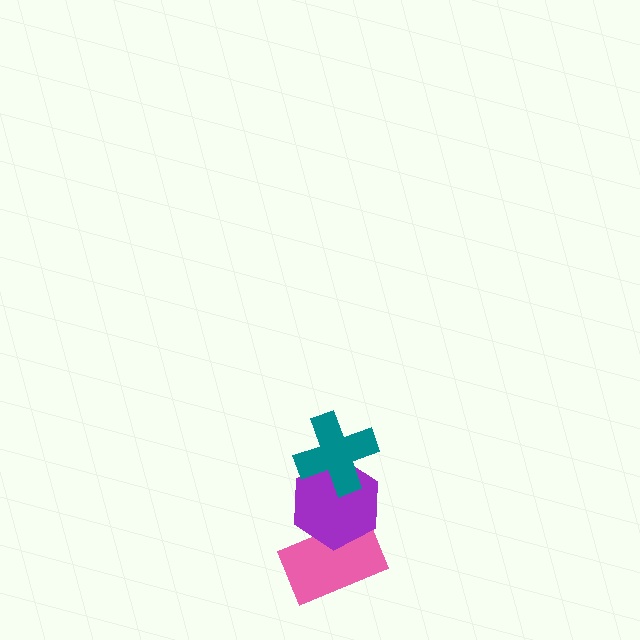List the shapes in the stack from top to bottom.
From top to bottom: the teal cross, the purple hexagon, the pink rectangle.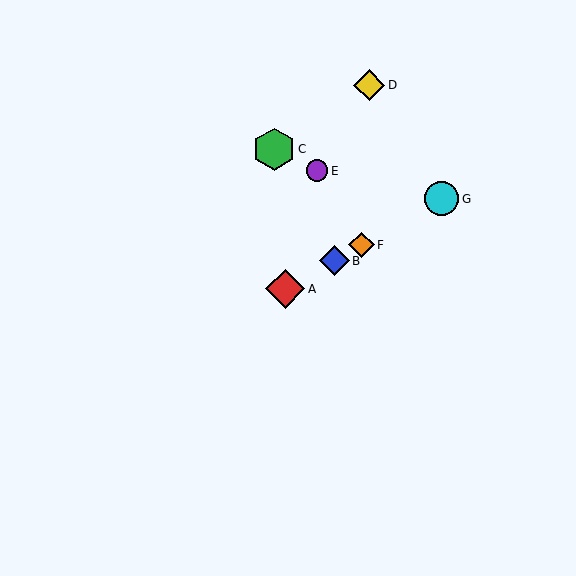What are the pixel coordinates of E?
Object E is at (317, 171).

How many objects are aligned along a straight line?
4 objects (A, B, F, G) are aligned along a straight line.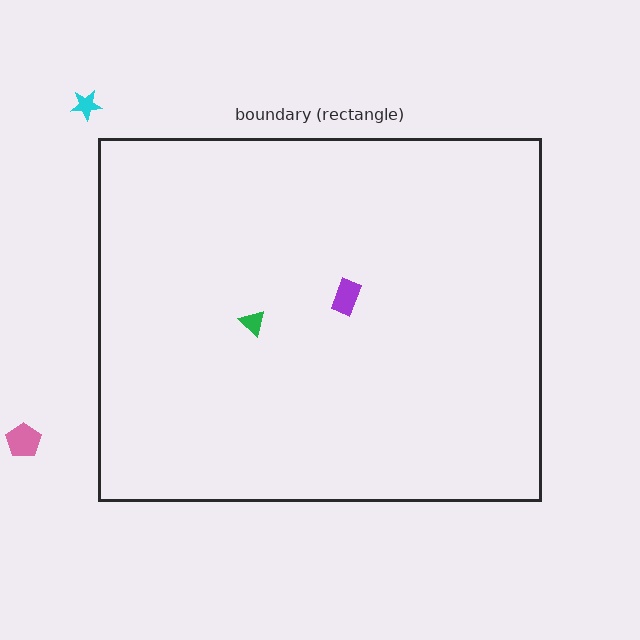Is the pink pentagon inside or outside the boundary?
Outside.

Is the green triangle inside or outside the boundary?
Inside.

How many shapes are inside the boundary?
2 inside, 2 outside.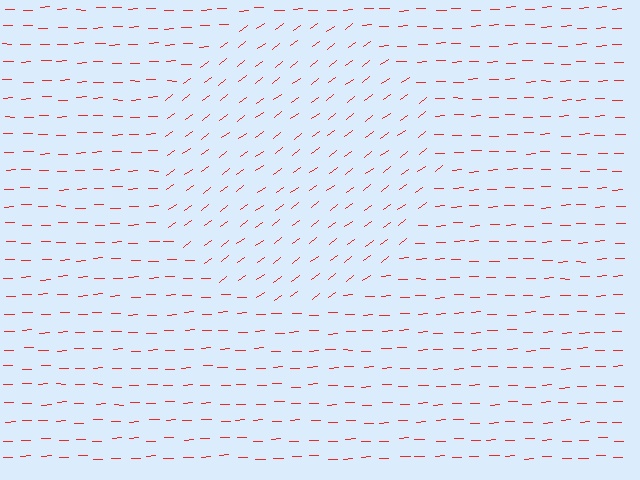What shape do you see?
I see a circle.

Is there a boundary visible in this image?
Yes, there is a texture boundary formed by a change in line orientation.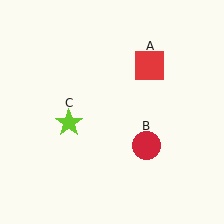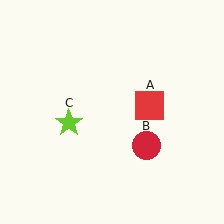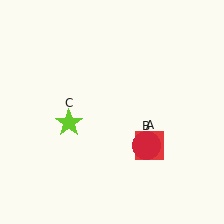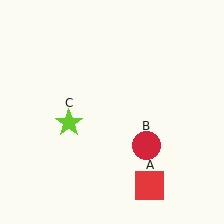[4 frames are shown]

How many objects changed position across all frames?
1 object changed position: red square (object A).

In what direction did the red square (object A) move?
The red square (object A) moved down.